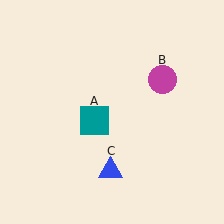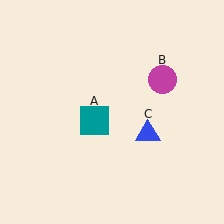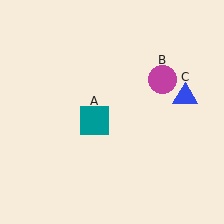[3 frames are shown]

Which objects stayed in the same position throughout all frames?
Teal square (object A) and magenta circle (object B) remained stationary.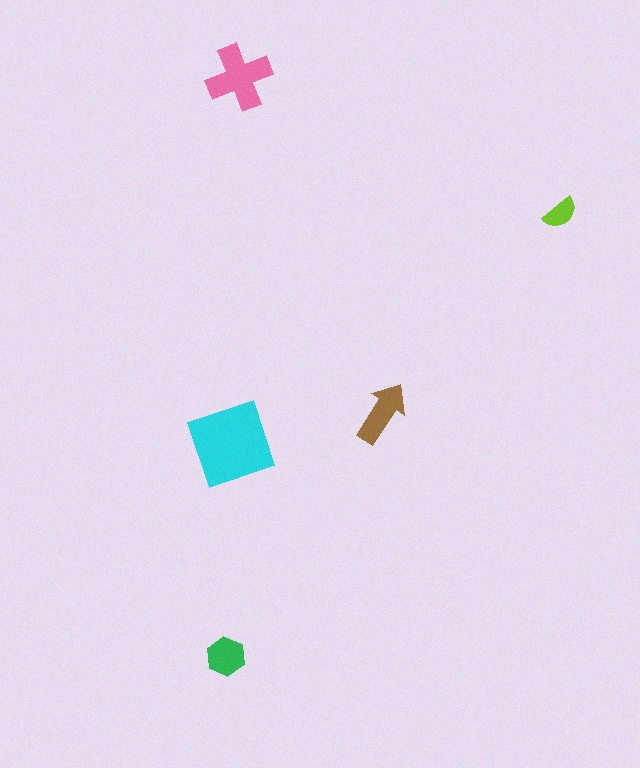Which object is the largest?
The cyan diamond.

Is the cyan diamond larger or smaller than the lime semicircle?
Larger.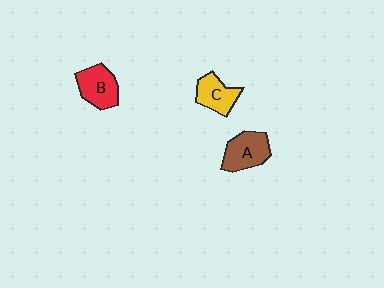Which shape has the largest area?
Shape A (brown).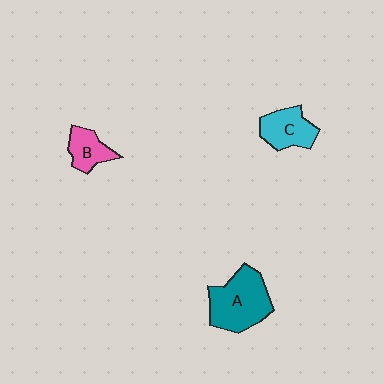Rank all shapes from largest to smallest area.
From largest to smallest: A (teal), C (cyan), B (pink).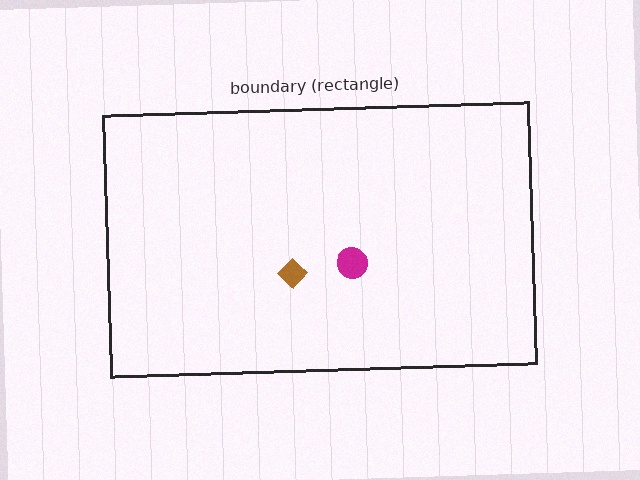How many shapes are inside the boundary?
2 inside, 0 outside.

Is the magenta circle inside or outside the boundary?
Inside.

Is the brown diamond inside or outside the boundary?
Inside.